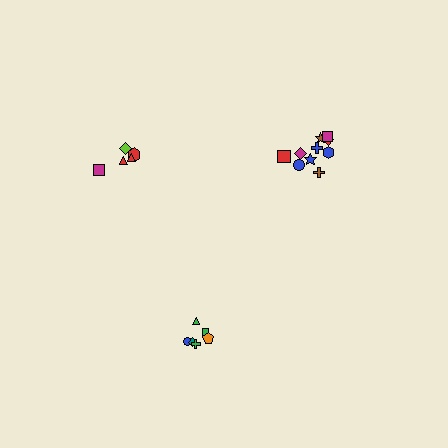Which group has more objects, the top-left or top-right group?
The top-right group.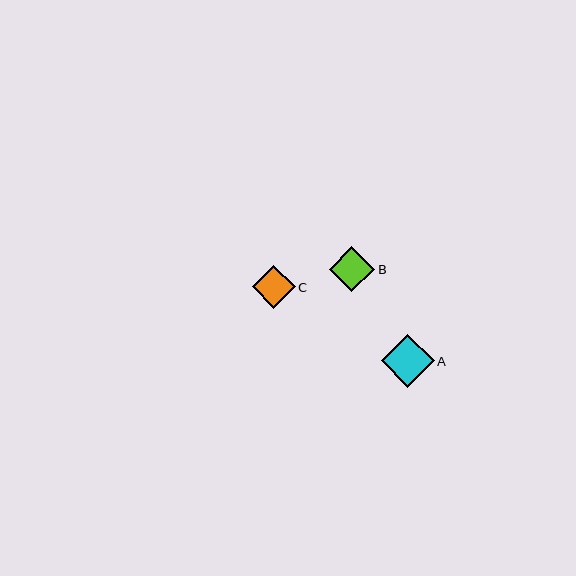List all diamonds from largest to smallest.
From largest to smallest: A, B, C.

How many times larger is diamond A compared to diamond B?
Diamond A is approximately 1.2 times the size of diamond B.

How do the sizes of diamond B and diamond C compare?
Diamond B and diamond C are approximately the same size.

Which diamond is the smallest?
Diamond C is the smallest with a size of approximately 43 pixels.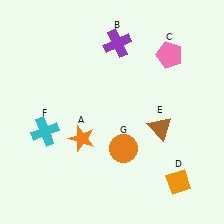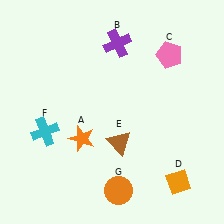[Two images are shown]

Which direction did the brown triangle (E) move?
The brown triangle (E) moved left.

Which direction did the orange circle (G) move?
The orange circle (G) moved down.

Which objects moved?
The objects that moved are: the brown triangle (E), the orange circle (G).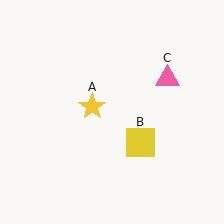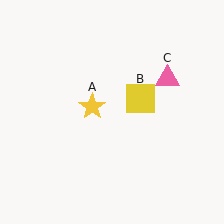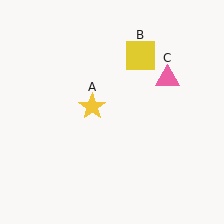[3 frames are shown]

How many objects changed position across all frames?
1 object changed position: yellow square (object B).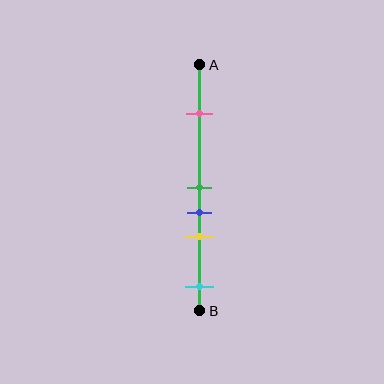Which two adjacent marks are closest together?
The green and blue marks are the closest adjacent pair.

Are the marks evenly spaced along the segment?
No, the marks are not evenly spaced.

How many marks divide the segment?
There are 5 marks dividing the segment.